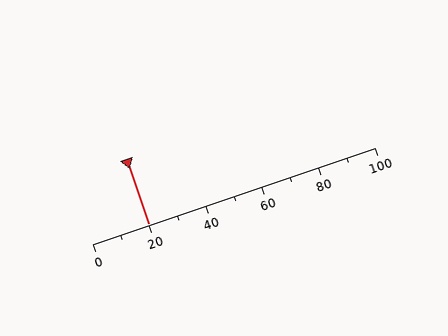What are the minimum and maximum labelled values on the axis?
The axis runs from 0 to 100.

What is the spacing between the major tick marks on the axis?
The major ticks are spaced 20 apart.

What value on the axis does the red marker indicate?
The marker indicates approximately 20.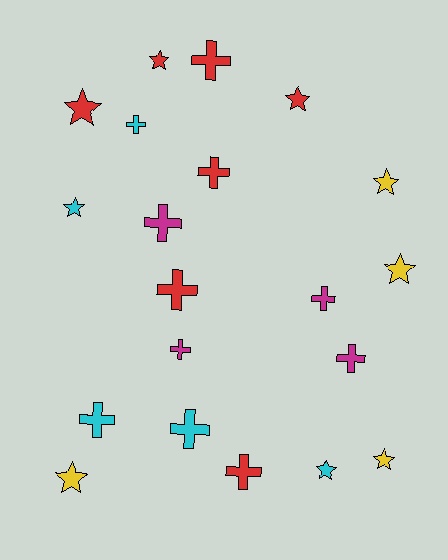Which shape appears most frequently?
Cross, with 11 objects.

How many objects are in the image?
There are 20 objects.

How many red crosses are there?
There are 4 red crosses.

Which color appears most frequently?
Red, with 7 objects.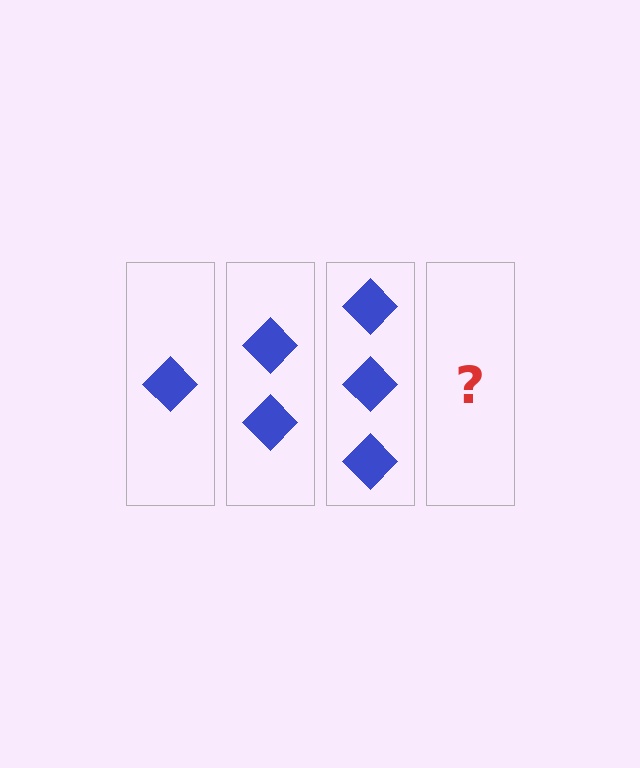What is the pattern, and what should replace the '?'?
The pattern is that each step adds one more diamond. The '?' should be 4 diamonds.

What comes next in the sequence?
The next element should be 4 diamonds.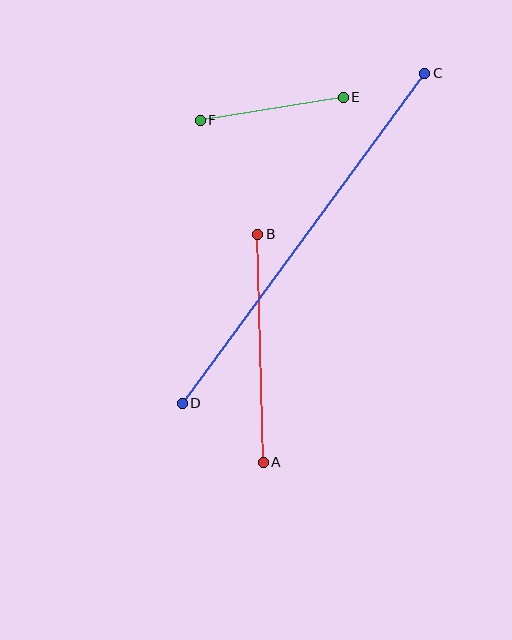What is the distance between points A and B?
The distance is approximately 229 pixels.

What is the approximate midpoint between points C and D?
The midpoint is at approximately (303, 238) pixels.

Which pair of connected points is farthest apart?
Points C and D are farthest apart.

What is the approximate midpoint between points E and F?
The midpoint is at approximately (272, 109) pixels.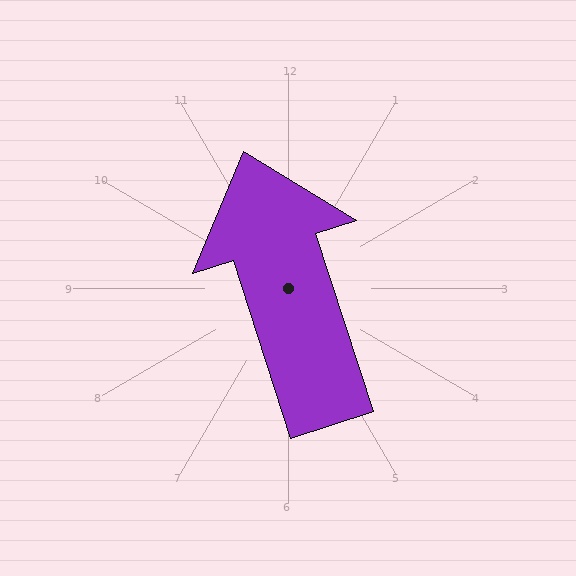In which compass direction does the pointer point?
North.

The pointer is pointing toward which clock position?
Roughly 11 o'clock.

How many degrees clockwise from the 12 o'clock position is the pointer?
Approximately 342 degrees.